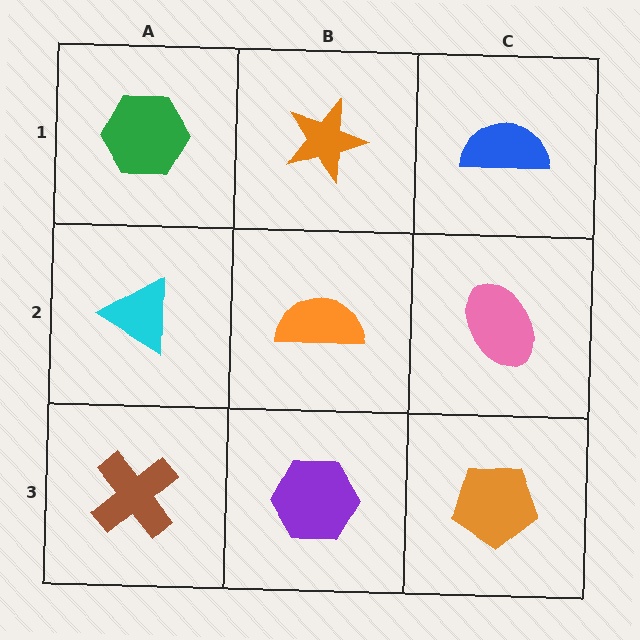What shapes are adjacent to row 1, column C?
A pink ellipse (row 2, column C), an orange star (row 1, column B).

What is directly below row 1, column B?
An orange semicircle.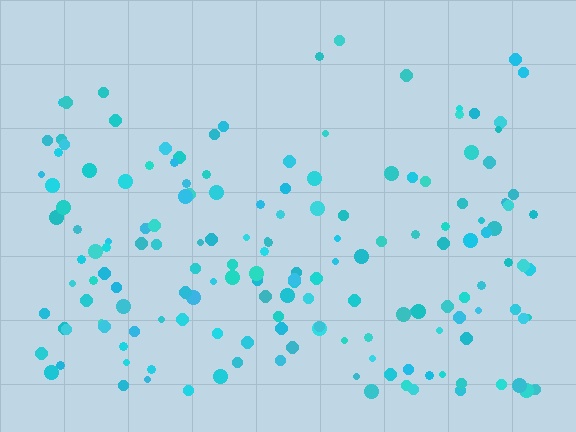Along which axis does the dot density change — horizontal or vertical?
Vertical.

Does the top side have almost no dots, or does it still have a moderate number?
Still a moderate number, just noticeably fewer than the bottom.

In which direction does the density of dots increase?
From top to bottom, with the bottom side densest.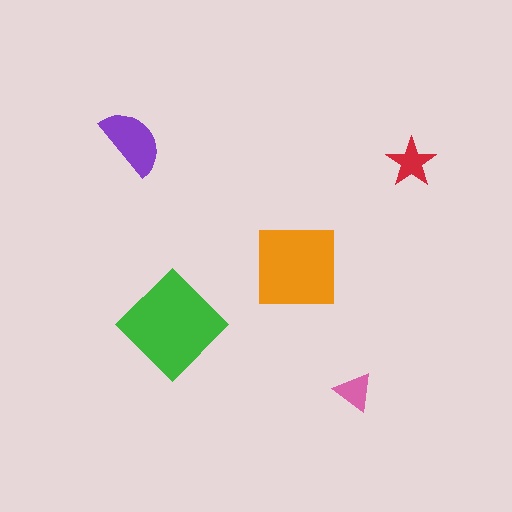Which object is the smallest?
The pink triangle.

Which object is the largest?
The green diamond.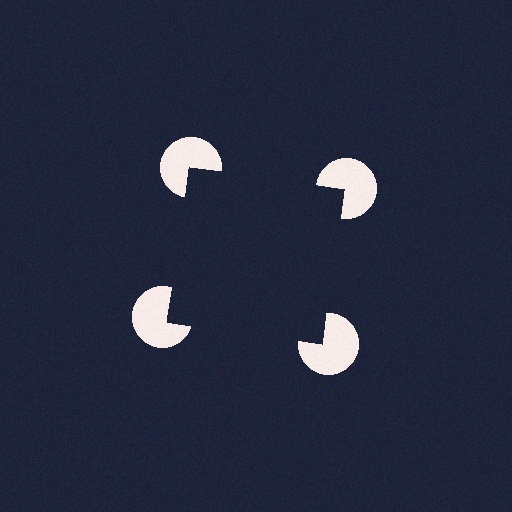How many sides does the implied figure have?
4 sides.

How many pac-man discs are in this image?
There are 4 — one at each vertex of the illusory square.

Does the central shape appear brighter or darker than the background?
It typically appears slightly darker than the background, even though no actual brightness change is drawn.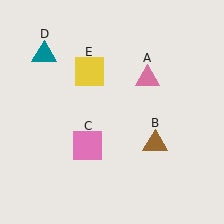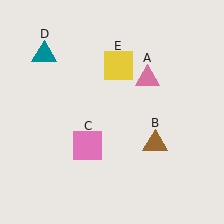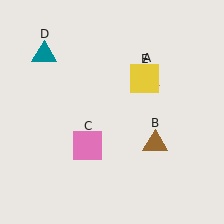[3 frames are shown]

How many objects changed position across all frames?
1 object changed position: yellow square (object E).